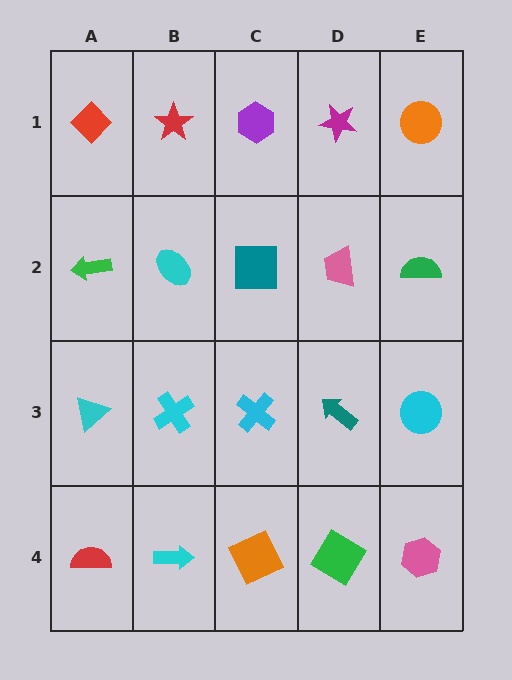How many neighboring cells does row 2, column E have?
3.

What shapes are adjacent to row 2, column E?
An orange circle (row 1, column E), a cyan circle (row 3, column E), a pink trapezoid (row 2, column D).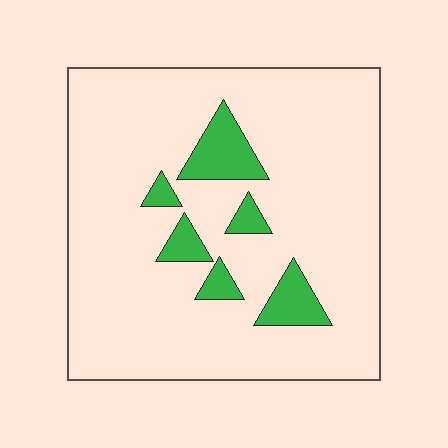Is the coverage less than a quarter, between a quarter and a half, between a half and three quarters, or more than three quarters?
Less than a quarter.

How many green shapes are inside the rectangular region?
6.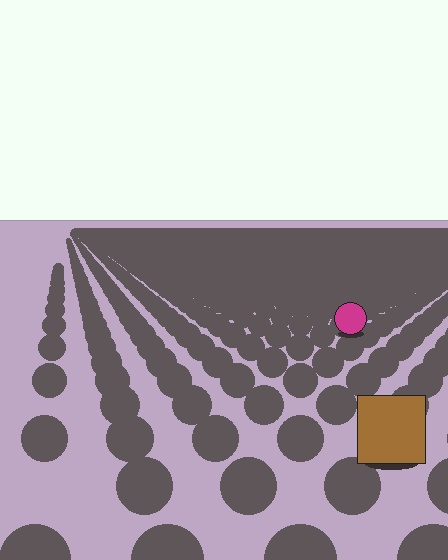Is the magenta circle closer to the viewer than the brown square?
No. The brown square is closer — you can tell from the texture gradient: the ground texture is coarser near it.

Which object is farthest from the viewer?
The magenta circle is farthest from the viewer. It appears smaller and the ground texture around it is denser.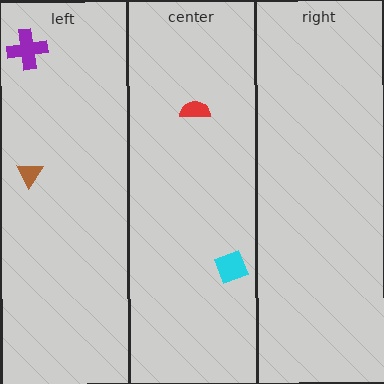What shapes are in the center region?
The red semicircle, the cyan diamond.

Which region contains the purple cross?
The left region.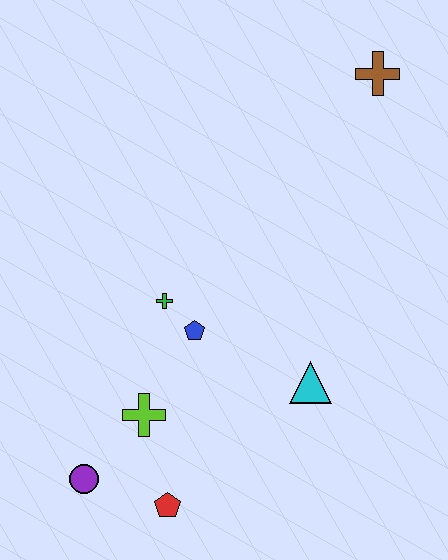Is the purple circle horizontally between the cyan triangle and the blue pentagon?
No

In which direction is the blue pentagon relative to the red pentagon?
The blue pentagon is above the red pentagon.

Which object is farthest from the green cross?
The brown cross is farthest from the green cross.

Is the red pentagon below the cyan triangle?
Yes